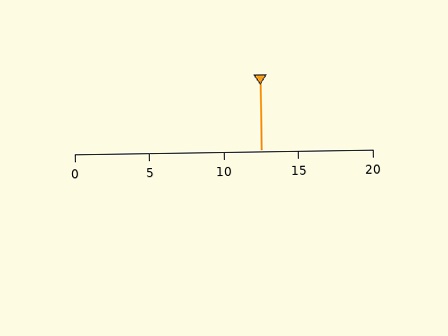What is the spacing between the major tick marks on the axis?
The major ticks are spaced 5 apart.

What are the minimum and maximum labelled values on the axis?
The axis runs from 0 to 20.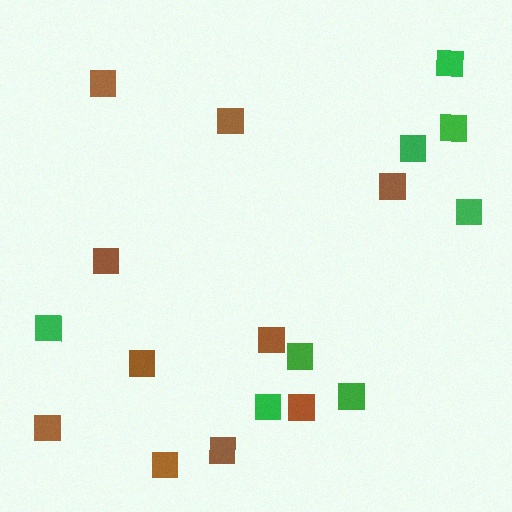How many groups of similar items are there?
There are 2 groups: one group of brown squares (10) and one group of green squares (8).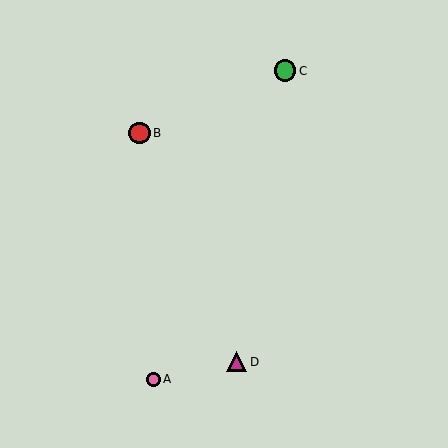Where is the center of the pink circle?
The center of the pink circle is at (154, 379).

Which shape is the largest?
The green circle (labeled C) is the largest.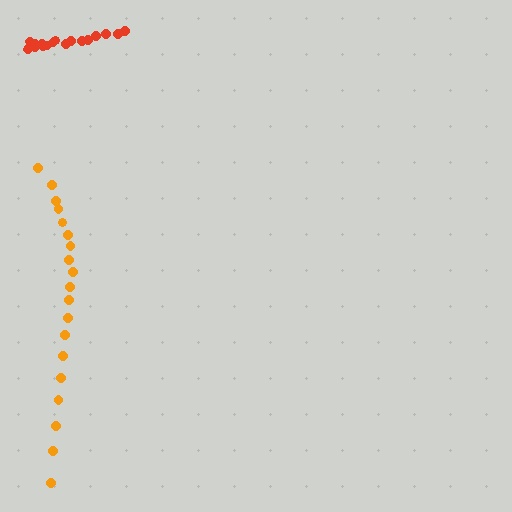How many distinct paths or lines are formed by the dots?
There are 2 distinct paths.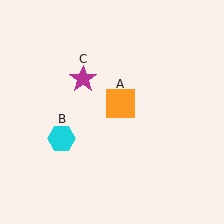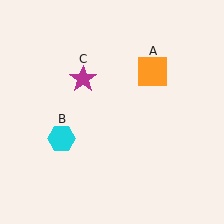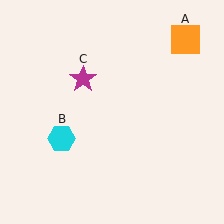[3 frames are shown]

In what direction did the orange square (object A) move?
The orange square (object A) moved up and to the right.